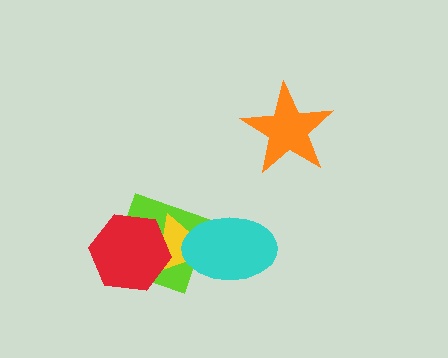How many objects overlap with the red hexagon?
2 objects overlap with the red hexagon.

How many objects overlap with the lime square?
3 objects overlap with the lime square.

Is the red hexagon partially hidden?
No, no other shape covers it.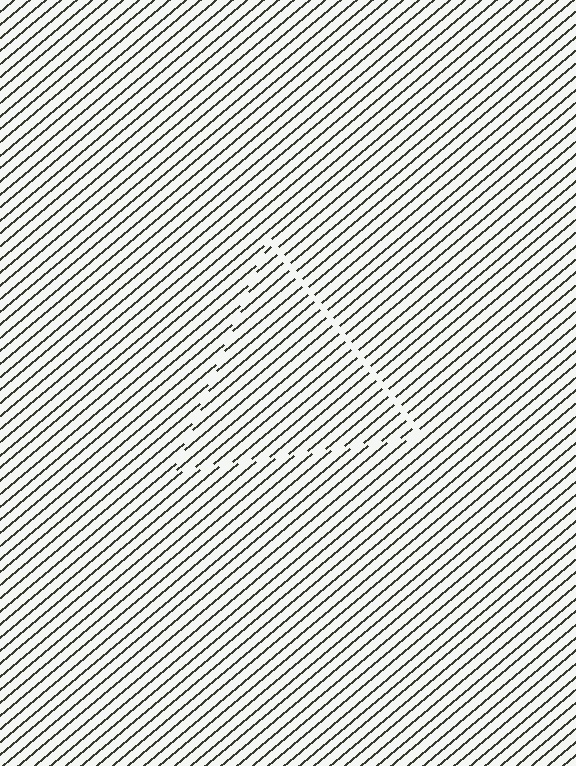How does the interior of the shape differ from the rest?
The interior of the shape contains the same grating, shifted by half a period — the contour is defined by the phase discontinuity where line-ends from the inner and outer gratings abut.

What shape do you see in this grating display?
An illusory triangle. The interior of the shape contains the same grating, shifted by half a period — the contour is defined by the phase discontinuity where line-ends from the inner and outer gratings abut.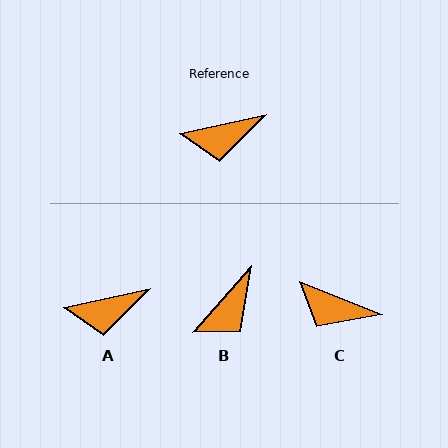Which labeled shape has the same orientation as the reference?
A.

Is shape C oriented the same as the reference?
No, it is off by about 34 degrees.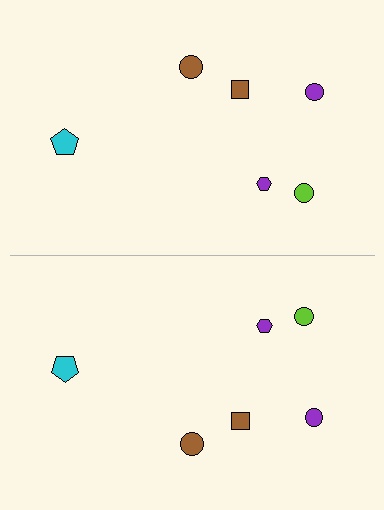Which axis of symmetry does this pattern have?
The pattern has a horizontal axis of symmetry running through the center of the image.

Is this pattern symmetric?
Yes, this pattern has bilateral (reflection) symmetry.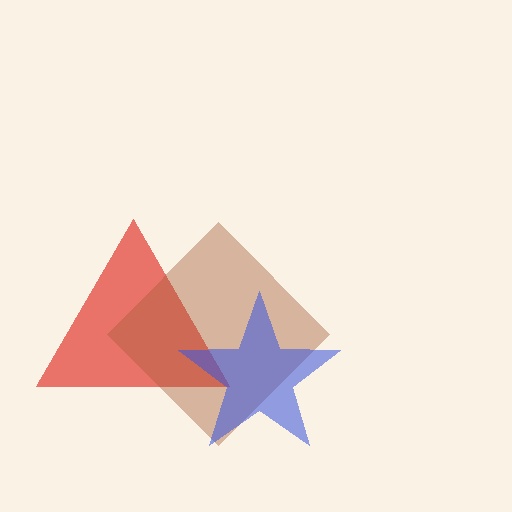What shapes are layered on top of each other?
The layered shapes are: a red triangle, a brown diamond, a blue star.